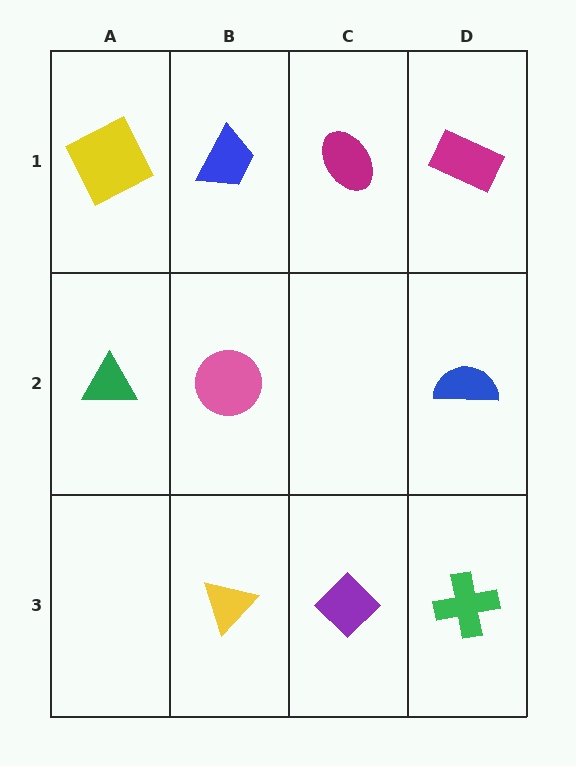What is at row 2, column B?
A pink circle.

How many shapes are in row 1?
4 shapes.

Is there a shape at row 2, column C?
No, that cell is empty.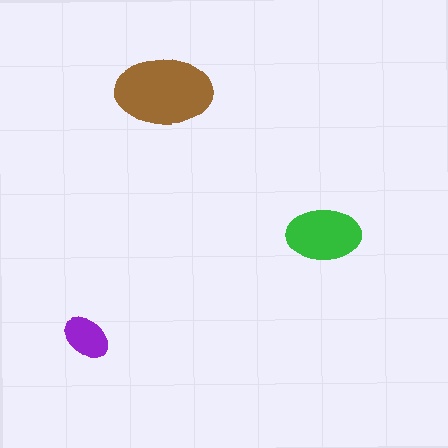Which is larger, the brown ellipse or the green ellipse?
The brown one.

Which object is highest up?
The brown ellipse is topmost.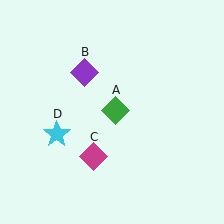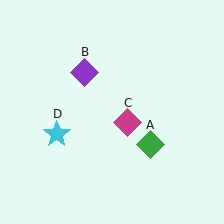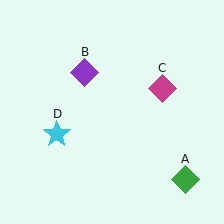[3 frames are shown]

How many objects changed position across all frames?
2 objects changed position: green diamond (object A), magenta diamond (object C).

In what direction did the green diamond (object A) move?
The green diamond (object A) moved down and to the right.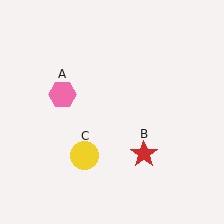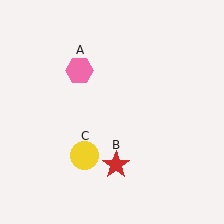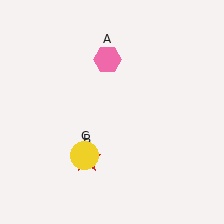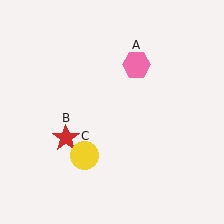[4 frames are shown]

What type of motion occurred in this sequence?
The pink hexagon (object A), red star (object B) rotated clockwise around the center of the scene.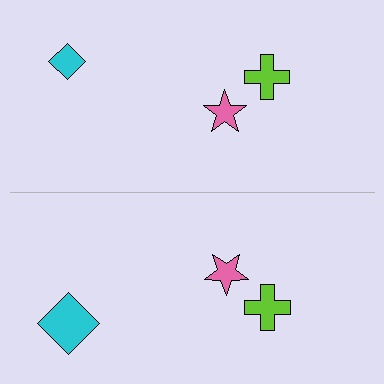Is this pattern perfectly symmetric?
No, the pattern is not perfectly symmetric. The cyan diamond on the bottom side has a different size than its mirror counterpart.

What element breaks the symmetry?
The cyan diamond on the bottom side has a different size than its mirror counterpart.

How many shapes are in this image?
There are 6 shapes in this image.